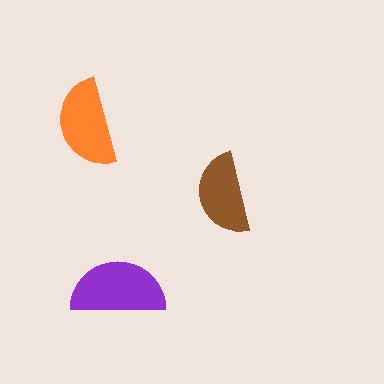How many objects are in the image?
There are 3 objects in the image.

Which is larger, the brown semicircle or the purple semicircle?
The purple one.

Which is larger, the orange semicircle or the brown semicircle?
The orange one.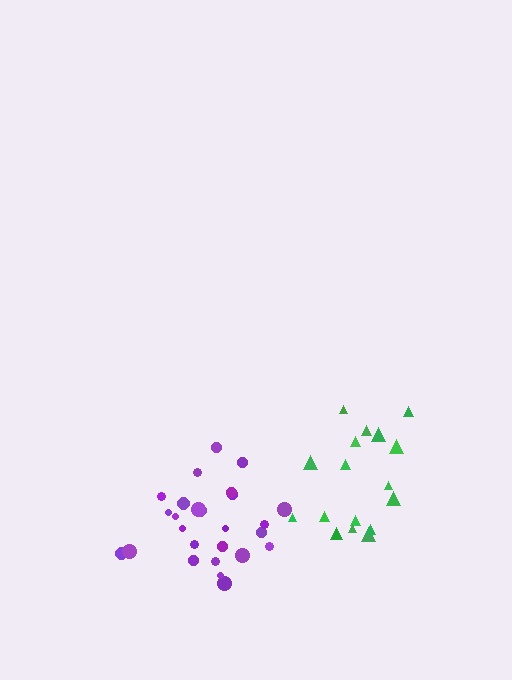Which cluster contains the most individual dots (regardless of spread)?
Purple (26).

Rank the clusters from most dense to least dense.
purple, green.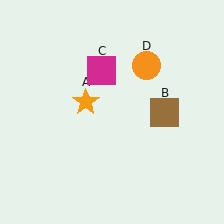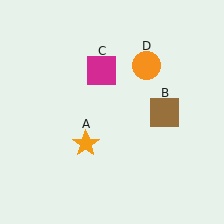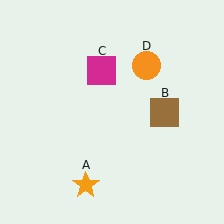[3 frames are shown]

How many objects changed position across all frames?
1 object changed position: orange star (object A).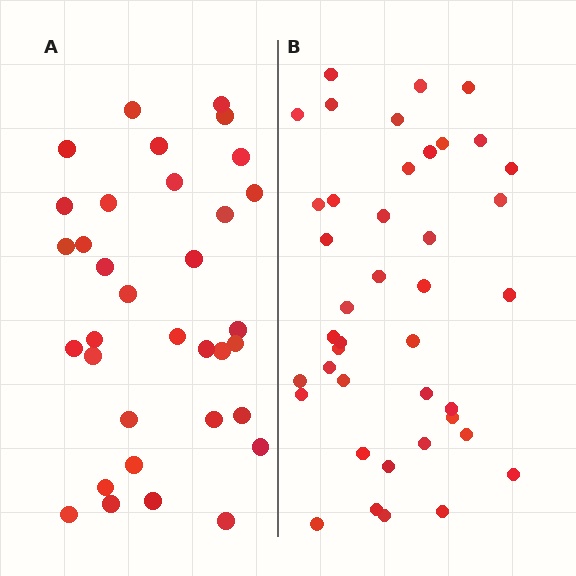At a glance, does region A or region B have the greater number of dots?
Region B (the right region) has more dots.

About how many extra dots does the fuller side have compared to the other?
Region B has roughly 8 or so more dots than region A.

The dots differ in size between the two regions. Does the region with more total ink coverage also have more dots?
No. Region A has more total ink coverage because its dots are larger, but region B actually contains more individual dots. Total area can be misleading — the number of items is what matters here.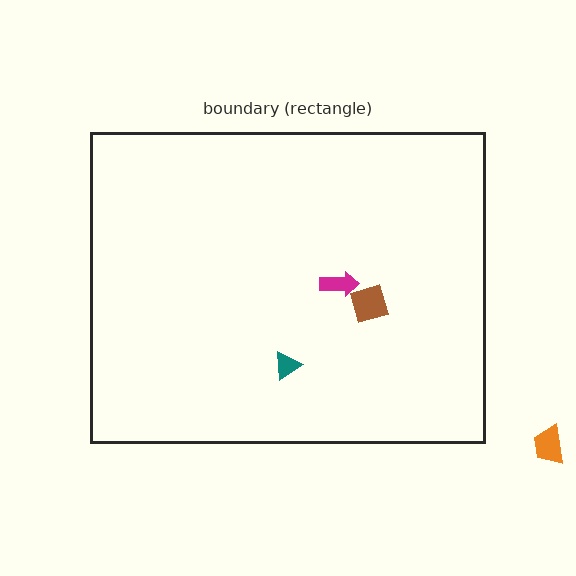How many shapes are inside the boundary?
3 inside, 1 outside.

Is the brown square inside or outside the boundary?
Inside.